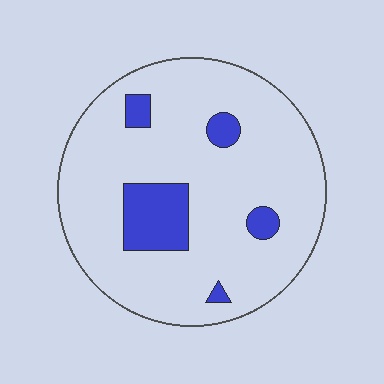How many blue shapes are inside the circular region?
5.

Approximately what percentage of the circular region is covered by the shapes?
Approximately 15%.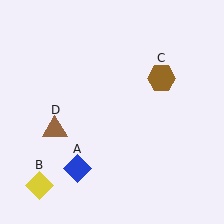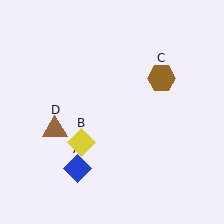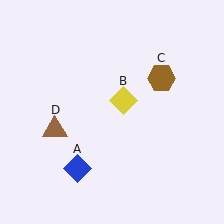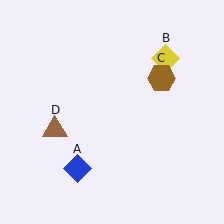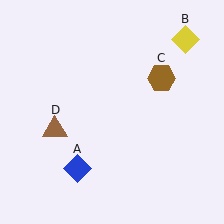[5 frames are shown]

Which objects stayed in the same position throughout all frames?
Blue diamond (object A) and brown hexagon (object C) and brown triangle (object D) remained stationary.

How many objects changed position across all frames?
1 object changed position: yellow diamond (object B).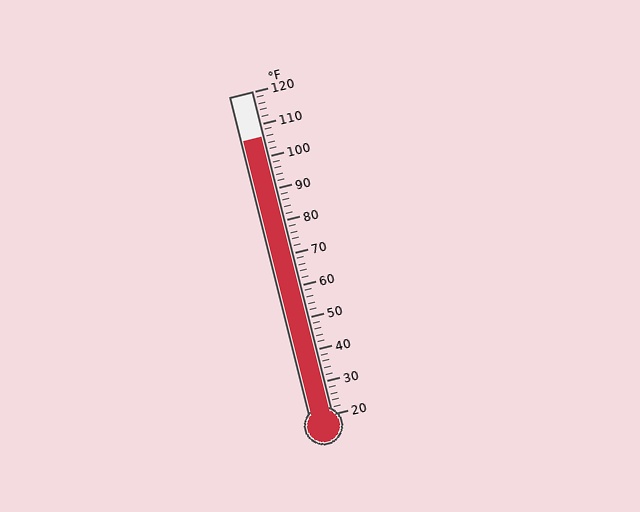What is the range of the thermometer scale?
The thermometer scale ranges from 20°F to 120°F.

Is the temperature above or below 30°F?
The temperature is above 30°F.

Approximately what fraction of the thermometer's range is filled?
The thermometer is filled to approximately 85% of its range.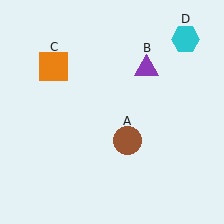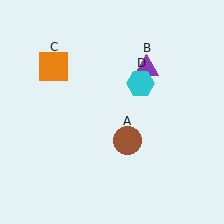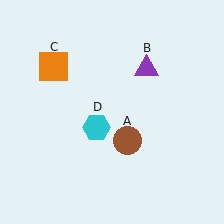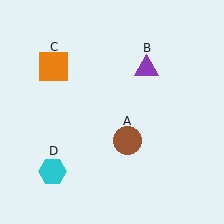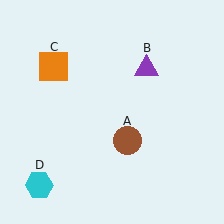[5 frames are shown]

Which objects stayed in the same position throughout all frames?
Brown circle (object A) and purple triangle (object B) and orange square (object C) remained stationary.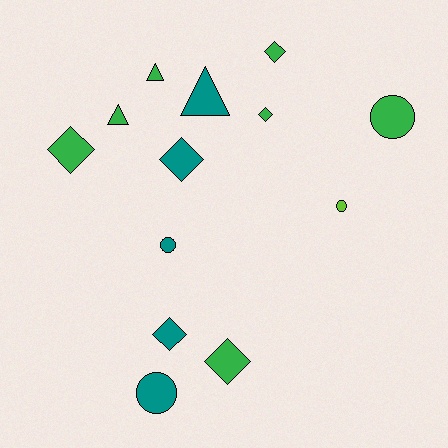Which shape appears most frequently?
Diamond, with 6 objects.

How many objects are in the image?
There are 13 objects.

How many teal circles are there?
There are 2 teal circles.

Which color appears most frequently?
Green, with 7 objects.